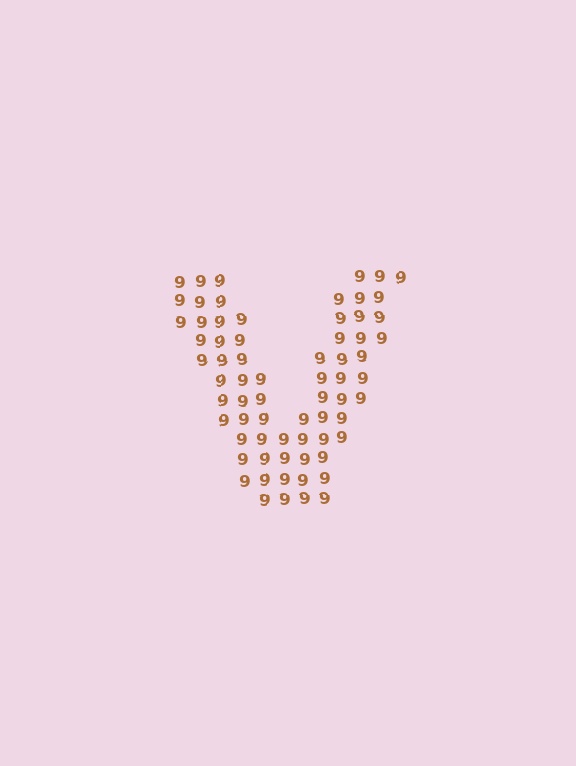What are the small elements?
The small elements are digit 9's.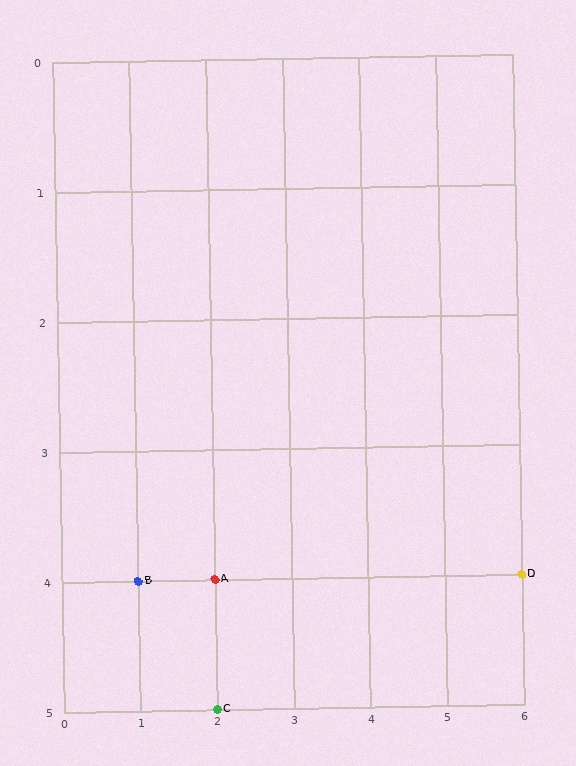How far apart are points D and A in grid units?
Points D and A are 4 columns apart.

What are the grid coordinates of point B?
Point B is at grid coordinates (1, 4).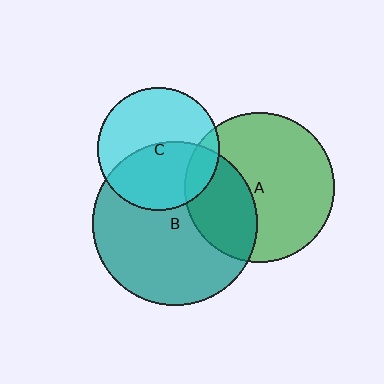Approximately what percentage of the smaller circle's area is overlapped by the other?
Approximately 50%.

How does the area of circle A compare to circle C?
Approximately 1.5 times.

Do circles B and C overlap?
Yes.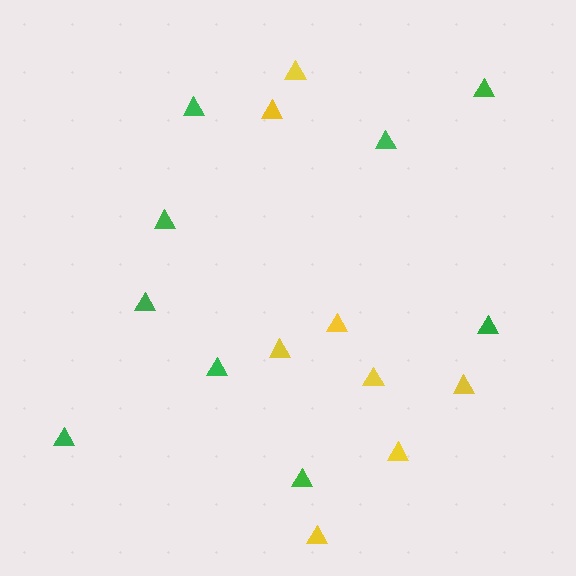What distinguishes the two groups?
There are 2 groups: one group of green triangles (9) and one group of yellow triangles (8).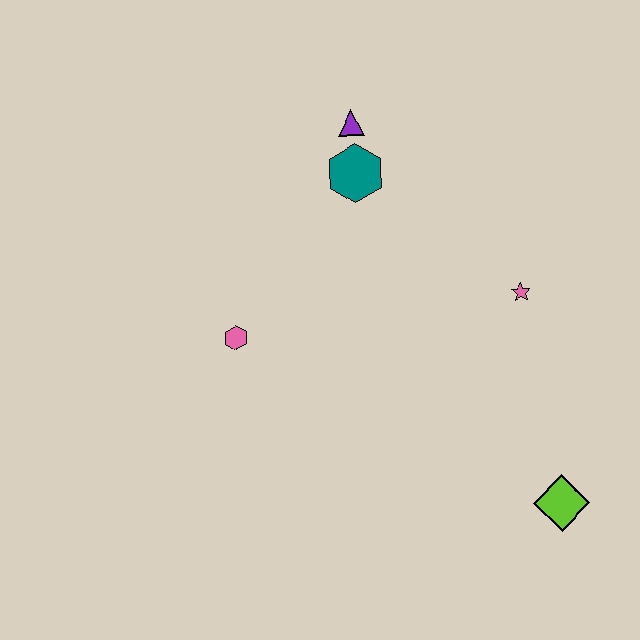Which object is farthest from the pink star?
The pink hexagon is farthest from the pink star.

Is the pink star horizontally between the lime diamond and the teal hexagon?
Yes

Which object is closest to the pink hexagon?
The teal hexagon is closest to the pink hexagon.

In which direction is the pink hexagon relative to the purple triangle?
The pink hexagon is below the purple triangle.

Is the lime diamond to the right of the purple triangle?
Yes